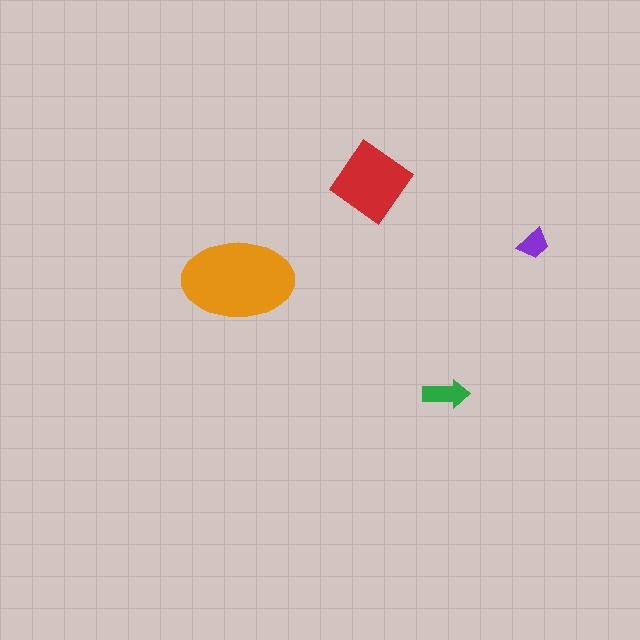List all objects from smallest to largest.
The purple trapezoid, the green arrow, the red diamond, the orange ellipse.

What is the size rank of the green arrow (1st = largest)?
3rd.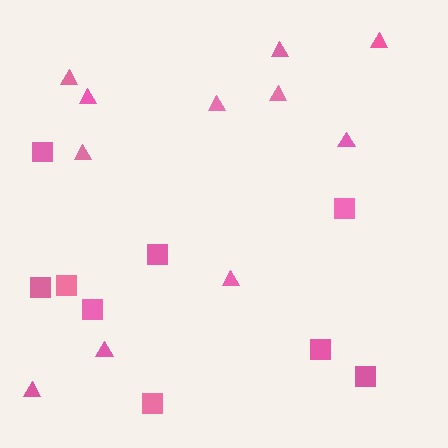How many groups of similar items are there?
There are 2 groups: one group of triangles (11) and one group of squares (9).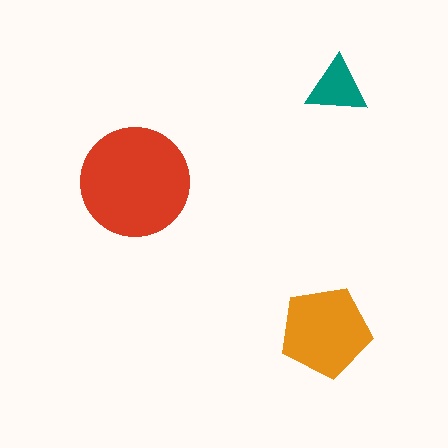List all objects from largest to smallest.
The red circle, the orange pentagon, the teal triangle.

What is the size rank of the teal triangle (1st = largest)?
3rd.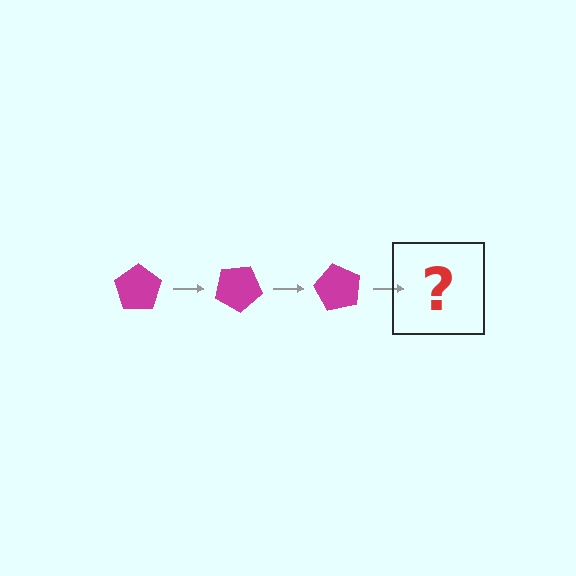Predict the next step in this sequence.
The next step is a magenta pentagon rotated 90 degrees.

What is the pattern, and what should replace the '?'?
The pattern is that the pentagon rotates 30 degrees each step. The '?' should be a magenta pentagon rotated 90 degrees.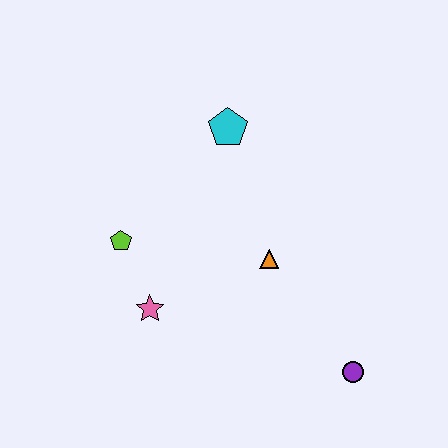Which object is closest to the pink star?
The lime pentagon is closest to the pink star.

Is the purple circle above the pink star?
No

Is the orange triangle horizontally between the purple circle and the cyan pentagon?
Yes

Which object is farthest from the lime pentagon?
The purple circle is farthest from the lime pentagon.